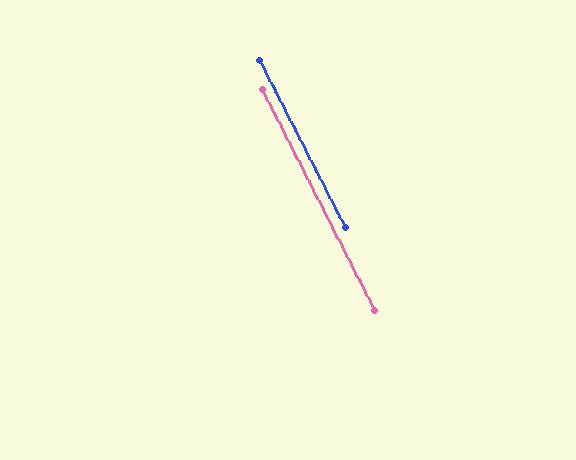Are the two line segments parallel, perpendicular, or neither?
Parallel — their directions differ by only 0.2°.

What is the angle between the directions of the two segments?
Approximately 0 degrees.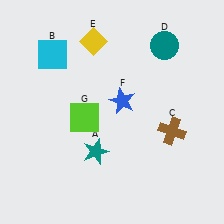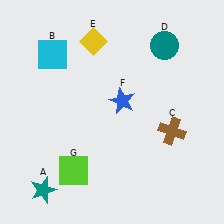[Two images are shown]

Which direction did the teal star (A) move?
The teal star (A) moved left.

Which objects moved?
The objects that moved are: the teal star (A), the lime square (G).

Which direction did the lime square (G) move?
The lime square (G) moved down.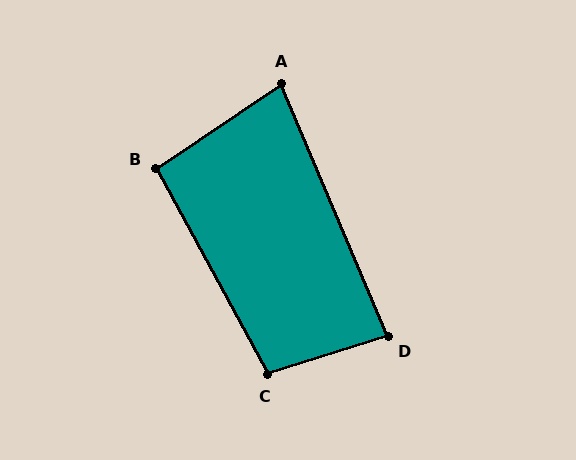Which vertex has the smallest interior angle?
A, at approximately 79 degrees.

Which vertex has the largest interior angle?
C, at approximately 101 degrees.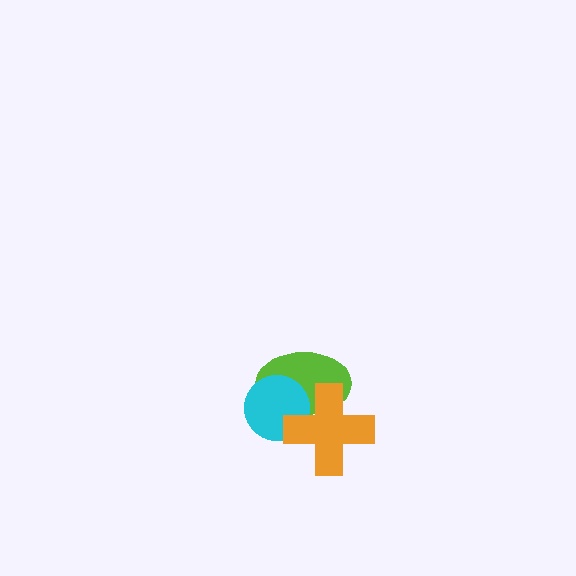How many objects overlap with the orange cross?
2 objects overlap with the orange cross.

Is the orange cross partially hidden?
No, no other shape covers it.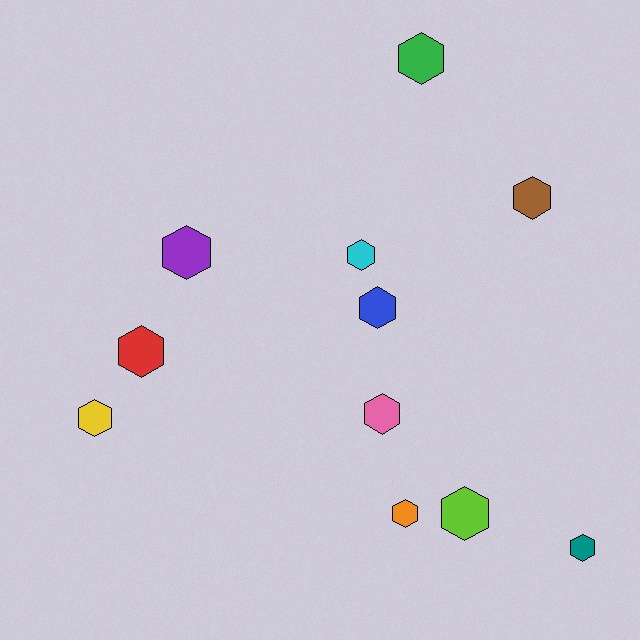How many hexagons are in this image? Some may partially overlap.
There are 11 hexagons.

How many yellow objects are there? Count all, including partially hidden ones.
There is 1 yellow object.